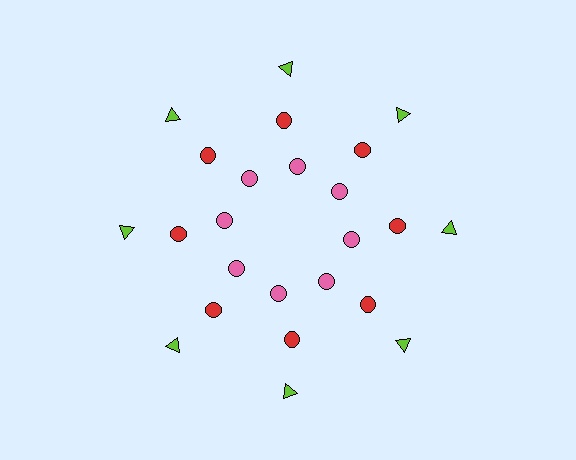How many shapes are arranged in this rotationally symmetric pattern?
There are 24 shapes, arranged in 8 groups of 3.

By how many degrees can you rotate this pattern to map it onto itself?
The pattern maps onto itself every 45 degrees of rotation.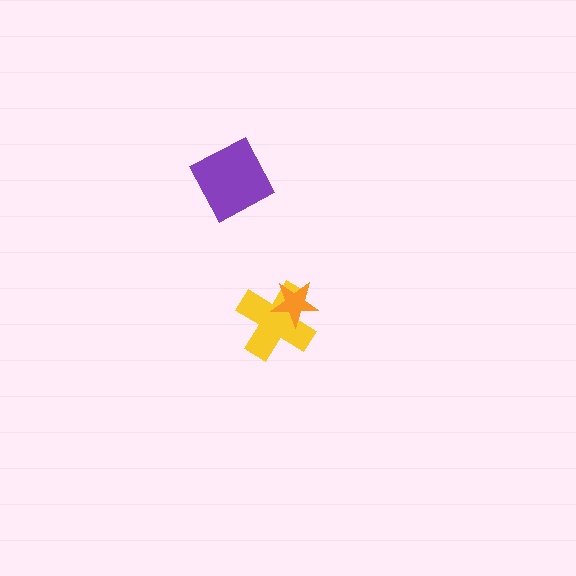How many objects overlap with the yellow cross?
1 object overlaps with the yellow cross.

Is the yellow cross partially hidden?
Yes, it is partially covered by another shape.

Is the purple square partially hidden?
No, no other shape covers it.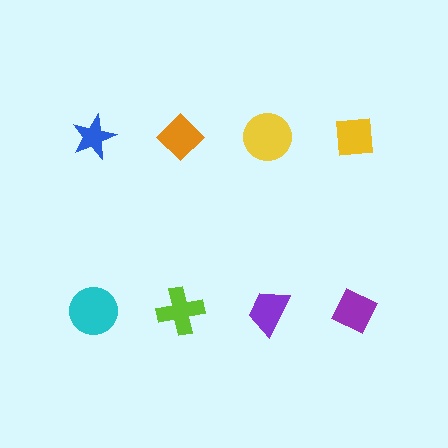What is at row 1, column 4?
A yellow square.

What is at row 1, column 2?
An orange diamond.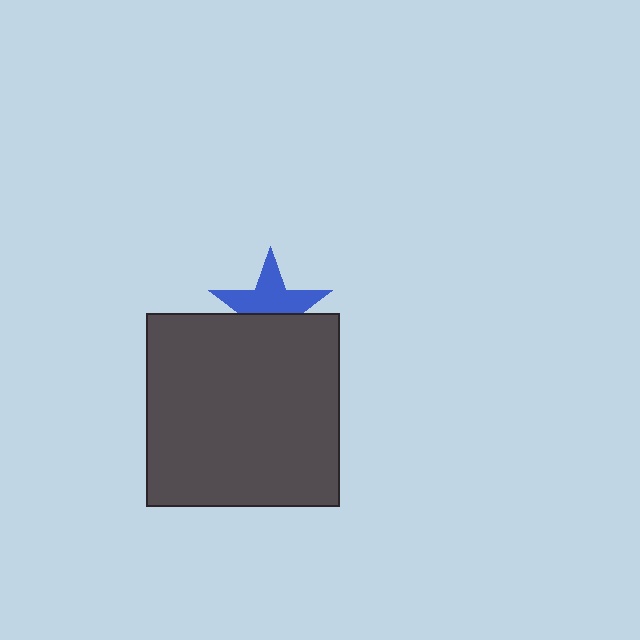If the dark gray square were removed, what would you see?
You would see the complete blue star.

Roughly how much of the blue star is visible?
About half of it is visible (roughly 58%).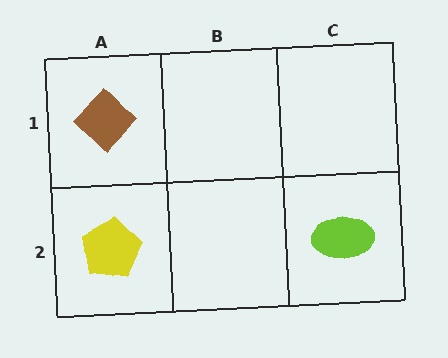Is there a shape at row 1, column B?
No, that cell is empty.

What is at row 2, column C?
A lime ellipse.